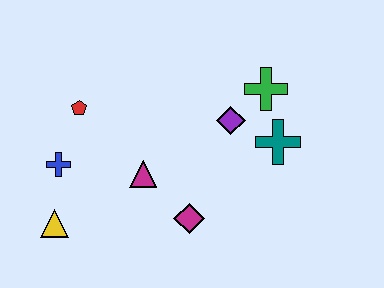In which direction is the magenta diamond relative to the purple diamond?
The magenta diamond is below the purple diamond.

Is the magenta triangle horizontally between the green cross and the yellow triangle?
Yes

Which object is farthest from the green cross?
The yellow triangle is farthest from the green cross.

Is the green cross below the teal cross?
No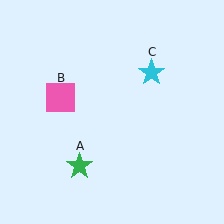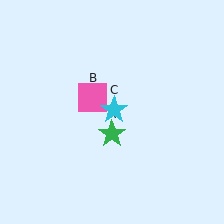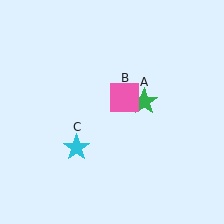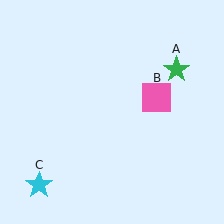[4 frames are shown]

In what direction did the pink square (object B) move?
The pink square (object B) moved right.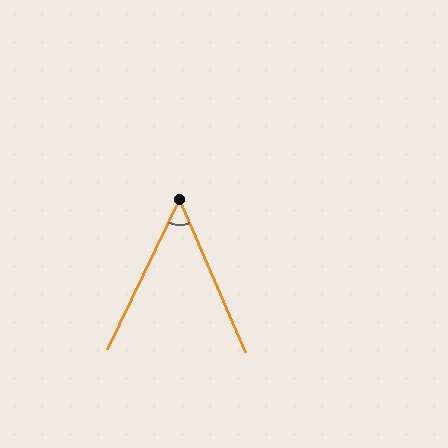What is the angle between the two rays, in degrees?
Approximately 49 degrees.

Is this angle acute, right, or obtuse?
It is acute.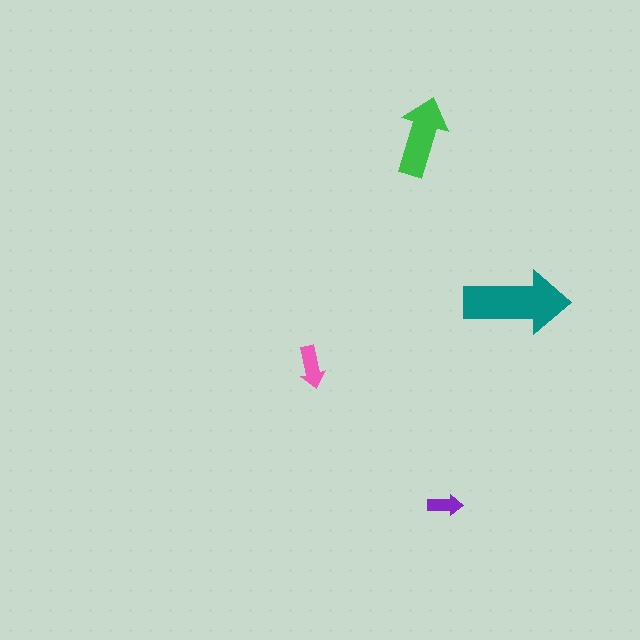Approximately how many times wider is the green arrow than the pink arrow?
About 2 times wider.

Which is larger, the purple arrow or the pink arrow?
The pink one.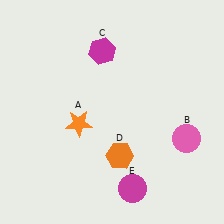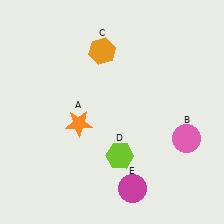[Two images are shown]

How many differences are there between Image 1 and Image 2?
There are 2 differences between the two images.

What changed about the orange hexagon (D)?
In Image 1, D is orange. In Image 2, it changed to lime.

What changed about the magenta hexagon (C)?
In Image 1, C is magenta. In Image 2, it changed to orange.